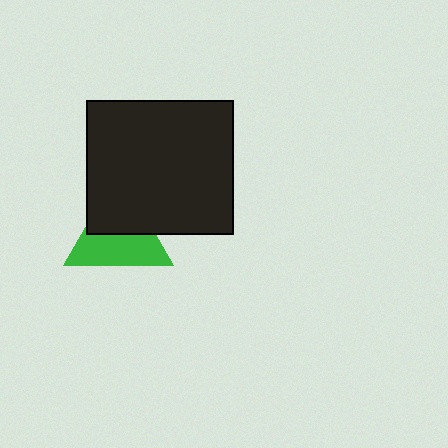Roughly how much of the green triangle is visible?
About half of it is visible (roughly 53%).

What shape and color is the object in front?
The object in front is a black rectangle.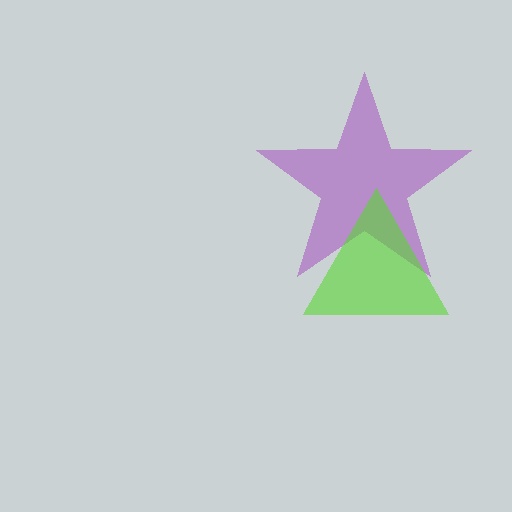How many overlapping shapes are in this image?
There are 2 overlapping shapes in the image.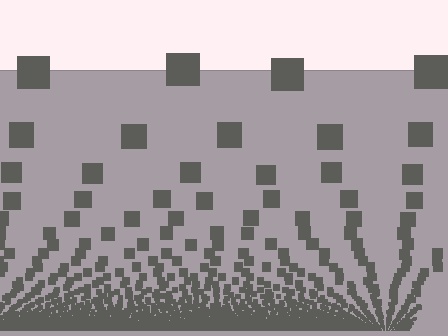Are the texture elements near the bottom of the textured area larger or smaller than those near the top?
Smaller. The gradient is inverted — elements near the bottom are smaller and denser.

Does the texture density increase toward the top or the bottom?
Density increases toward the bottom.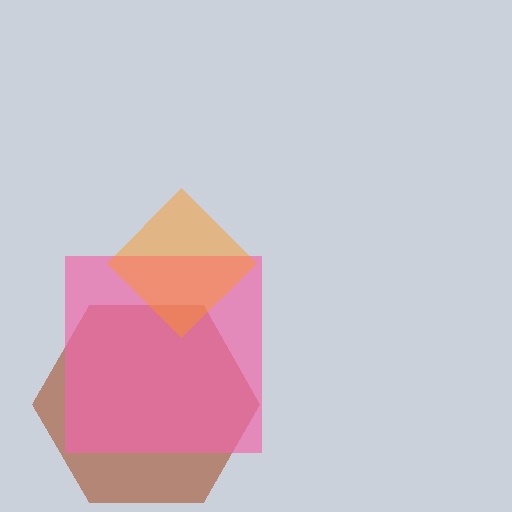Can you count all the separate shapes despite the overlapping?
Yes, there are 3 separate shapes.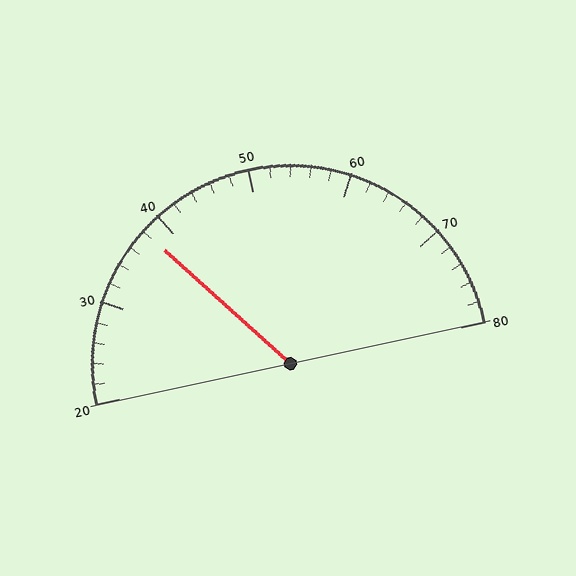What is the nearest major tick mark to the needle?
The nearest major tick mark is 40.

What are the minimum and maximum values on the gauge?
The gauge ranges from 20 to 80.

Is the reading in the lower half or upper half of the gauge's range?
The reading is in the lower half of the range (20 to 80).